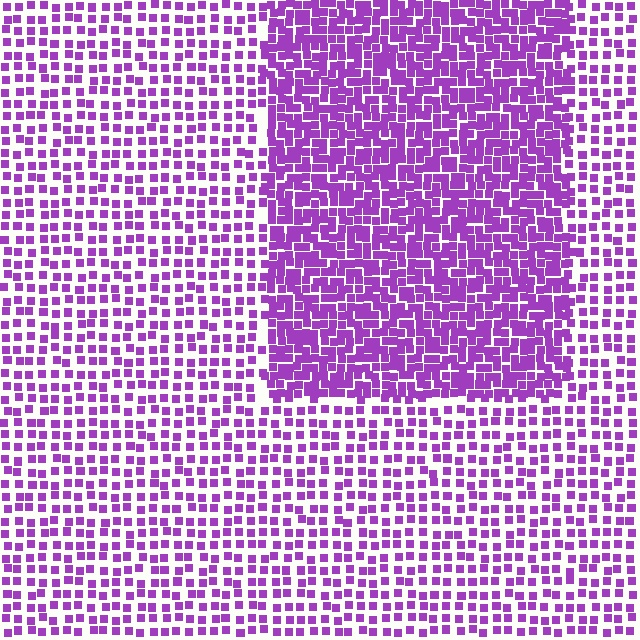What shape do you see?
I see a rectangle.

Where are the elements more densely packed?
The elements are more densely packed inside the rectangle boundary.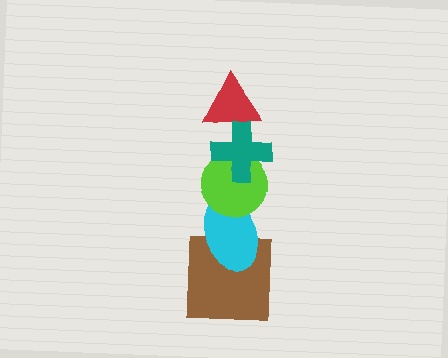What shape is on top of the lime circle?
The teal cross is on top of the lime circle.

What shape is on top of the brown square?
The cyan ellipse is on top of the brown square.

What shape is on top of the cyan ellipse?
The lime circle is on top of the cyan ellipse.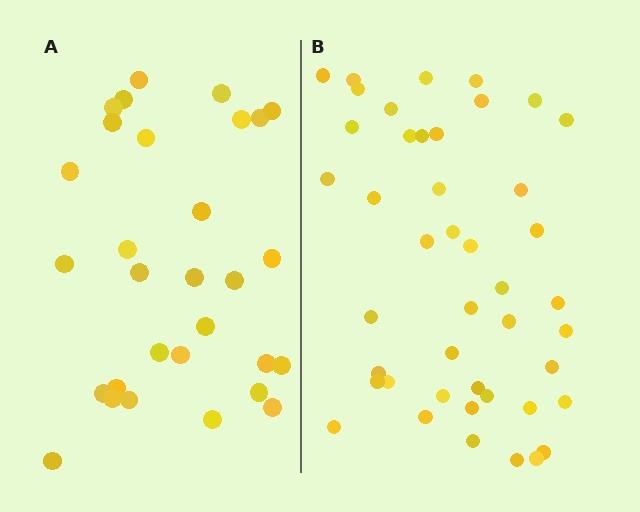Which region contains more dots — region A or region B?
Region B (the right region) has more dots.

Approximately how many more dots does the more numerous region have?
Region B has approximately 15 more dots than region A.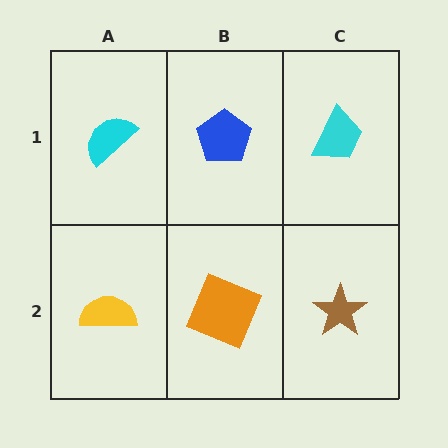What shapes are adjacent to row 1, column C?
A brown star (row 2, column C), a blue pentagon (row 1, column B).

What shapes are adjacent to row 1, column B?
An orange square (row 2, column B), a cyan semicircle (row 1, column A), a cyan trapezoid (row 1, column C).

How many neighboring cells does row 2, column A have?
2.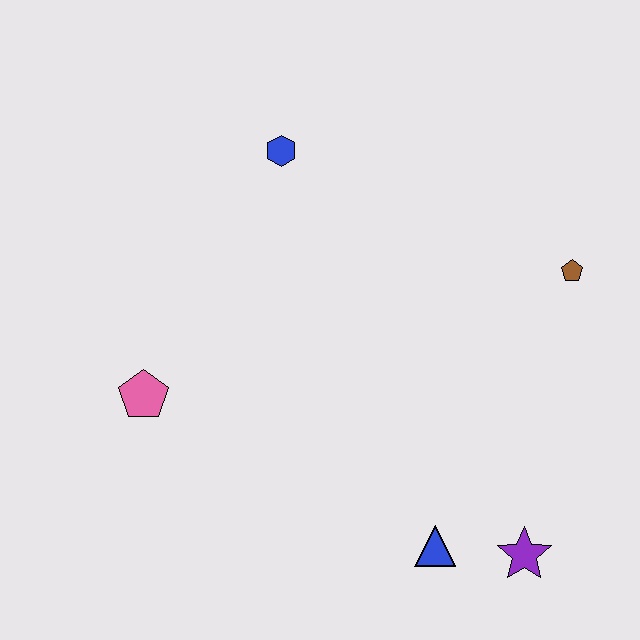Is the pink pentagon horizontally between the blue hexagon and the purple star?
No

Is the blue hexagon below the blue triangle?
No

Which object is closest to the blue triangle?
The purple star is closest to the blue triangle.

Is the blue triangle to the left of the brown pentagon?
Yes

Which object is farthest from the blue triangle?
The blue hexagon is farthest from the blue triangle.